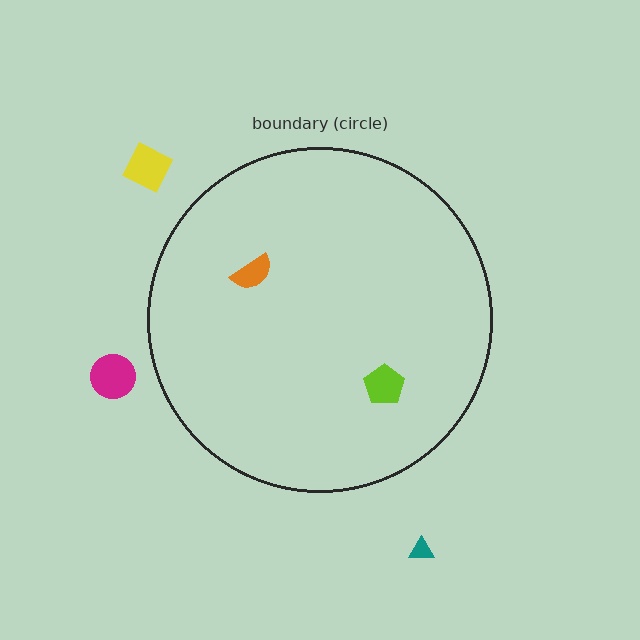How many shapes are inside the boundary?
2 inside, 3 outside.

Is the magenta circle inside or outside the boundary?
Outside.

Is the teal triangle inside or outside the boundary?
Outside.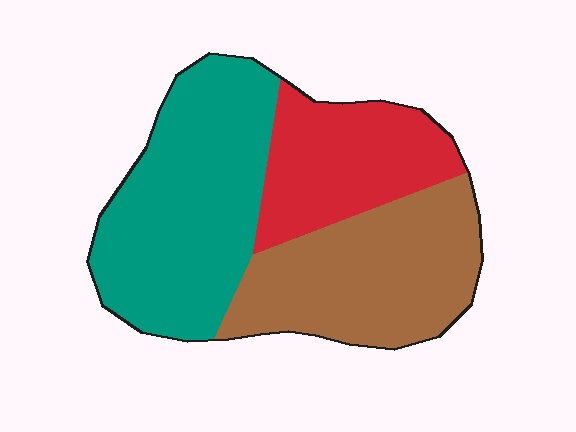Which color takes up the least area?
Red, at roughly 25%.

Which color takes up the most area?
Teal, at roughly 40%.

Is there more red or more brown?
Brown.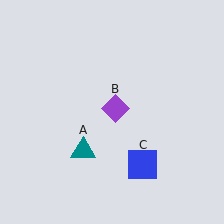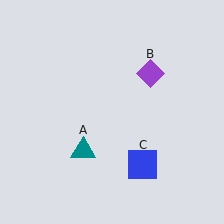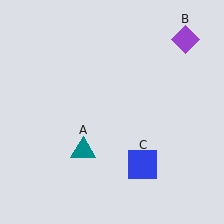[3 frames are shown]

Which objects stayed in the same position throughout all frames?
Teal triangle (object A) and blue square (object C) remained stationary.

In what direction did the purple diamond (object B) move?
The purple diamond (object B) moved up and to the right.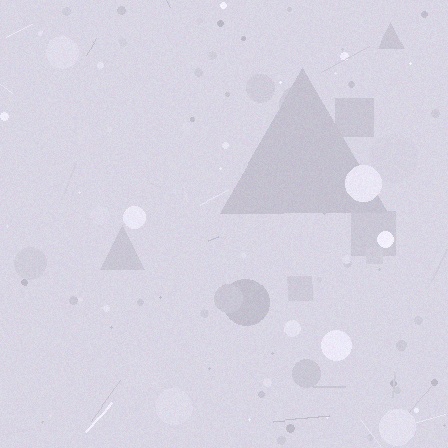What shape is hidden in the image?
A triangle is hidden in the image.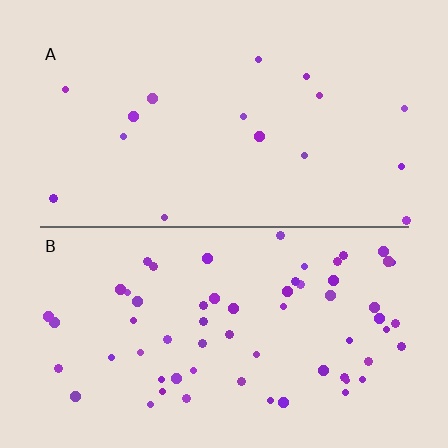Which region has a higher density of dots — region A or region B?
B (the bottom).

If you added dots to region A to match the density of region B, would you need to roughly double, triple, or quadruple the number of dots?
Approximately quadruple.